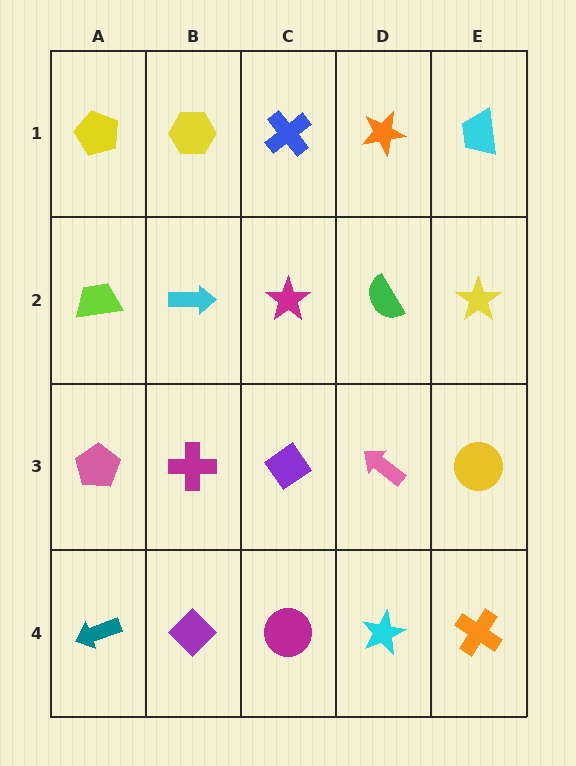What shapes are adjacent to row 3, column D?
A green semicircle (row 2, column D), a cyan star (row 4, column D), a purple diamond (row 3, column C), a yellow circle (row 3, column E).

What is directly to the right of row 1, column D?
A cyan trapezoid.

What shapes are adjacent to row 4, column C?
A purple diamond (row 3, column C), a purple diamond (row 4, column B), a cyan star (row 4, column D).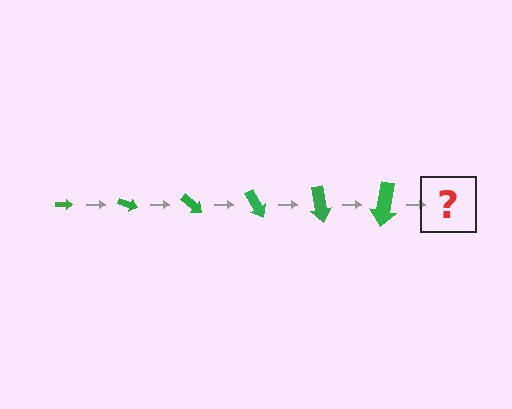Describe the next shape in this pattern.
It should be an arrow, larger than the previous one and rotated 120 degrees from the start.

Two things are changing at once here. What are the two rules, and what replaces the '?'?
The two rules are that the arrow grows larger each step and it rotates 20 degrees each step. The '?' should be an arrow, larger than the previous one and rotated 120 degrees from the start.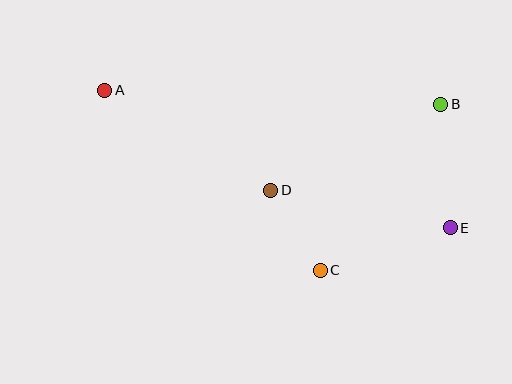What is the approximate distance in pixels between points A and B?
The distance between A and B is approximately 336 pixels.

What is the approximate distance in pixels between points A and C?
The distance between A and C is approximately 280 pixels.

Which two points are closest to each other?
Points C and D are closest to each other.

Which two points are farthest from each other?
Points A and E are farthest from each other.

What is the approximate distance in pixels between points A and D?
The distance between A and D is approximately 193 pixels.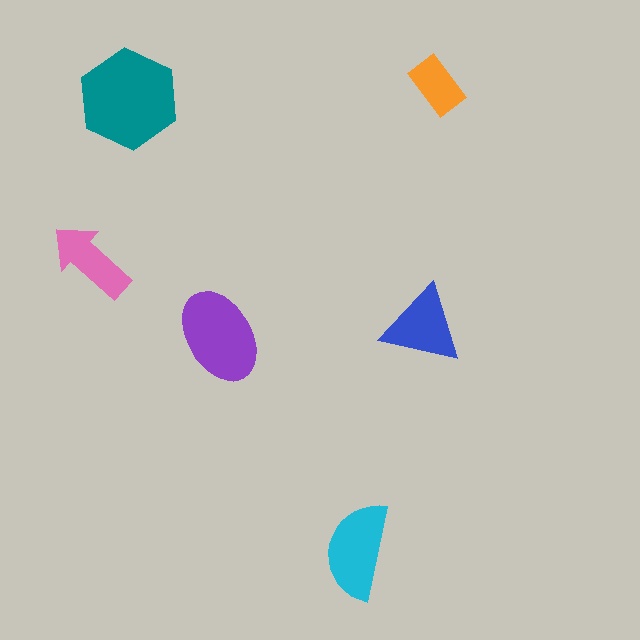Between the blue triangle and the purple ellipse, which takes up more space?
The purple ellipse.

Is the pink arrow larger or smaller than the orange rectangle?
Larger.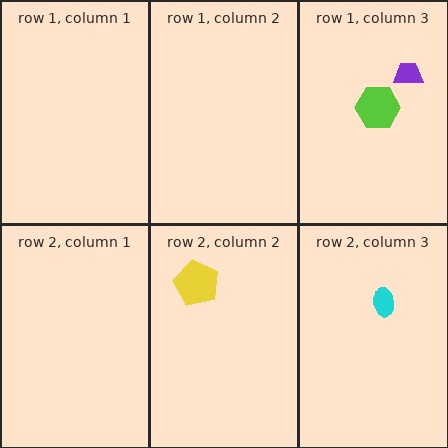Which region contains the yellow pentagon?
The row 2, column 2 region.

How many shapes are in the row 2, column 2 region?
1.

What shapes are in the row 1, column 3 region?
The lime hexagon, the purple trapezoid.